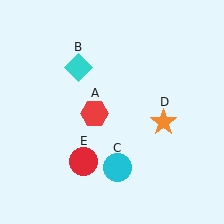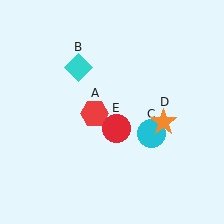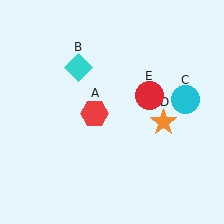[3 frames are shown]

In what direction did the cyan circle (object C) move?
The cyan circle (object C) moved up and to the right.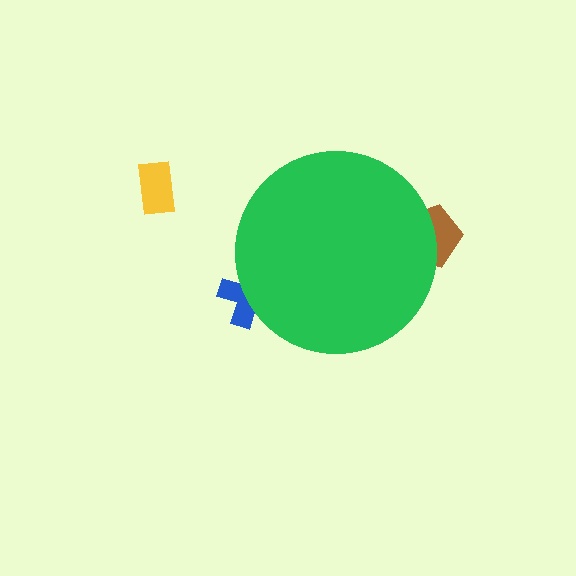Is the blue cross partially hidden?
Yes, the blue cross is partially hidden behind the green circle.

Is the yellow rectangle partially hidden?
No, the yellow rectangle is fully visible.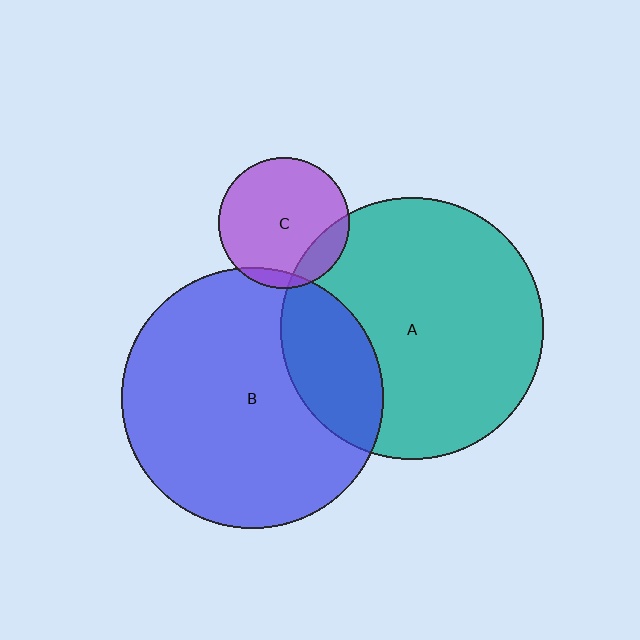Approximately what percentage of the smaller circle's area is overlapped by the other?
Approximately 20%.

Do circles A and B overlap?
Yes.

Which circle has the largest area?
Circle A (teal).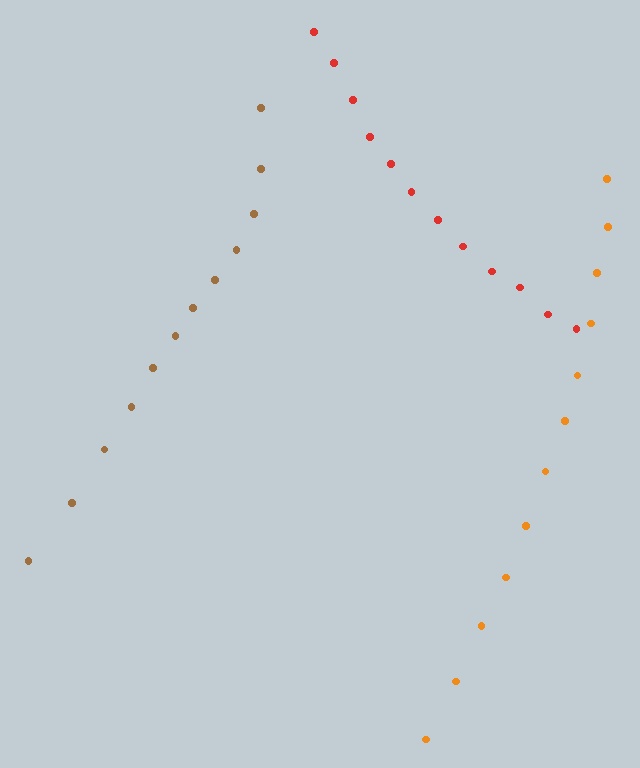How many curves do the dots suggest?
There are 3 distinct paths.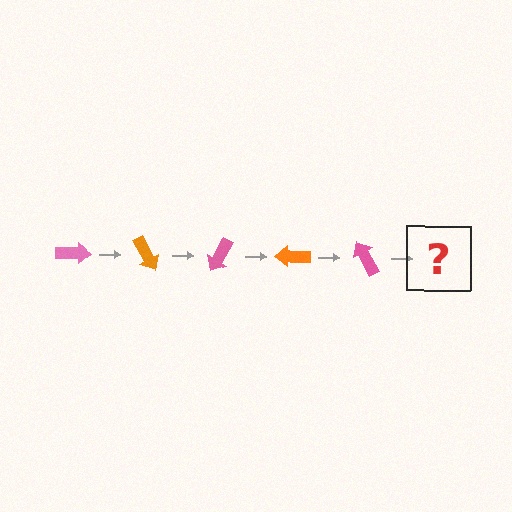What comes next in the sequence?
The next element should be an orange arrow, rotated 300 degrees from the start.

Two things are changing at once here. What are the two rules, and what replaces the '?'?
The two rules are that it rotates 60 degrees each step and the color cycles through pink and orange. The '?' should be an orange arrow, rotated 300 degrees from the start.